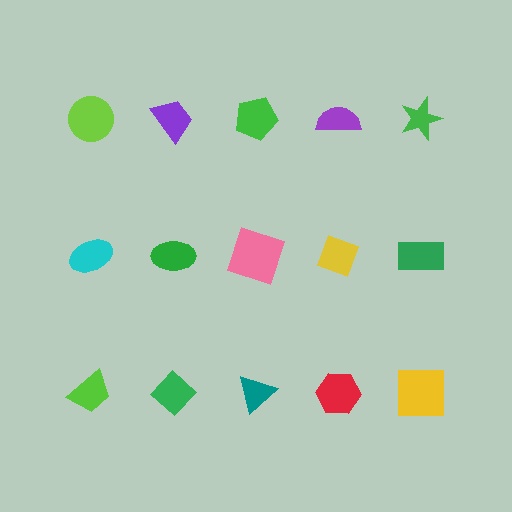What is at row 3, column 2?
A green diamond.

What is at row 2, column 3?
A pink square.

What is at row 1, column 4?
A purple semicircle.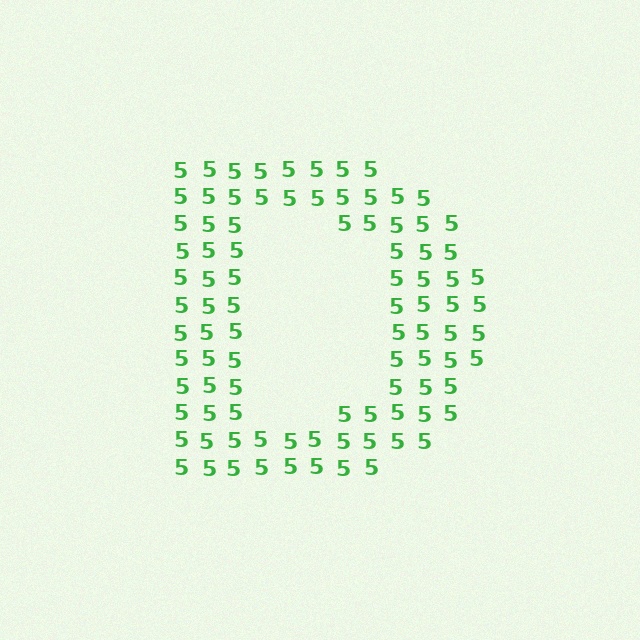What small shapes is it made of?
It is made of small digit 5's.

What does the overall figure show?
The overall figure shows the letter D.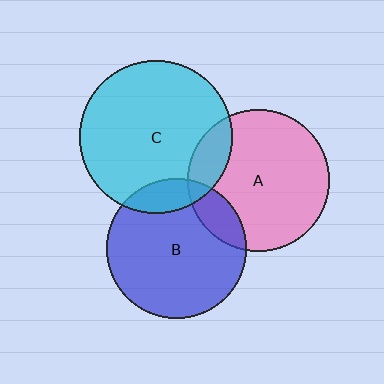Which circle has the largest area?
Circle C (cyan).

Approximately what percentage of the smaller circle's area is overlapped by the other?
Approximately 15%.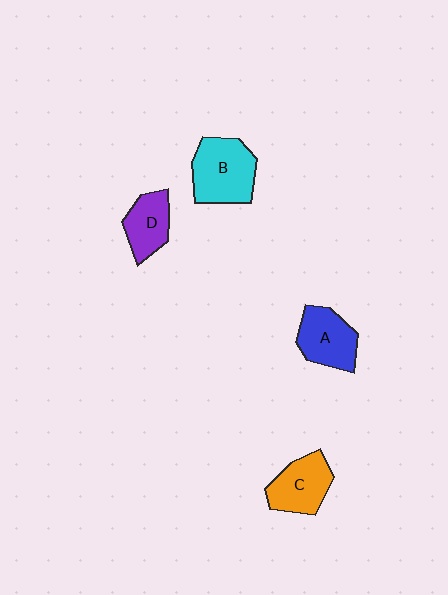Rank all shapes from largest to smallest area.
From largest to smallest: B (cyan), A (blue), C (orange), D (purple).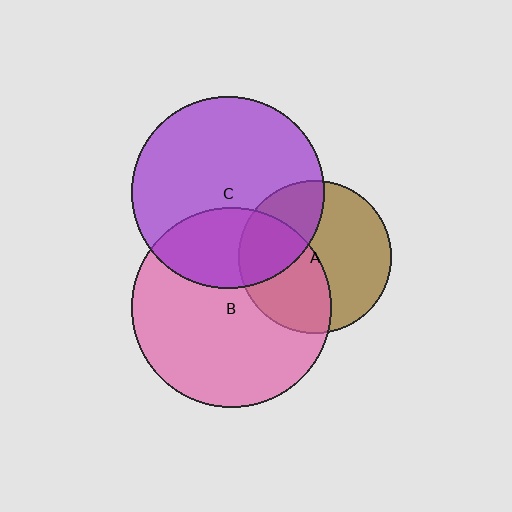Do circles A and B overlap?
Yes.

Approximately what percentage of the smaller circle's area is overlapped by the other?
Approximately 45%.